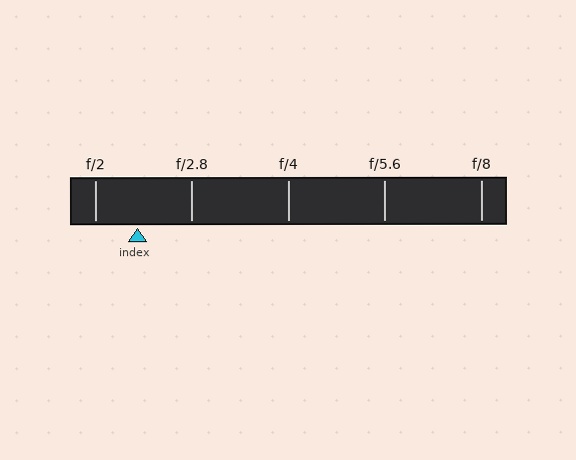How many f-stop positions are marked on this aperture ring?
There are 5 f-stop positions marked.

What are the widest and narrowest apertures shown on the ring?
The widest aperture shown is f/2 and the narrowest is f/8.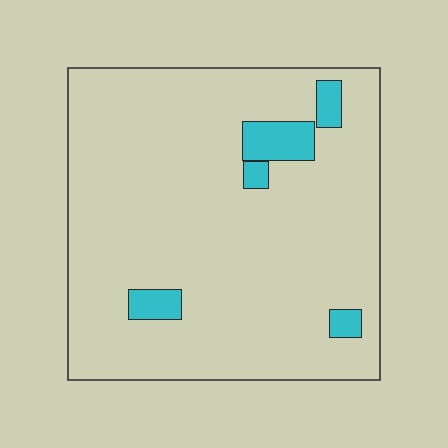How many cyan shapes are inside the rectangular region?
5.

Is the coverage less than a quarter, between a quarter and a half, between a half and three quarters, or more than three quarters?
Less than a quarter.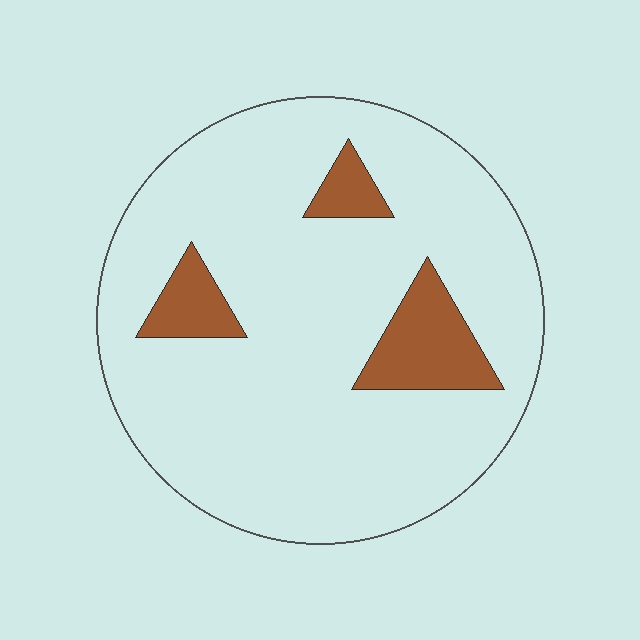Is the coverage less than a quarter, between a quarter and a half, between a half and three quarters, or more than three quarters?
Less than a quarter.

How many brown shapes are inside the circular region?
3.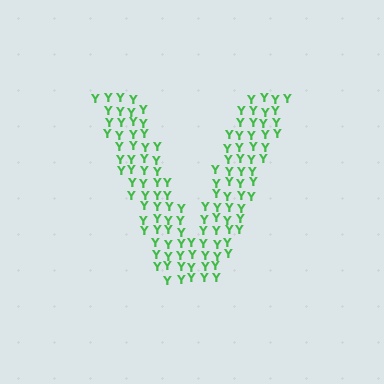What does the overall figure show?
The overall figure shows the letter V.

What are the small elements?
The small elements are letter Y's.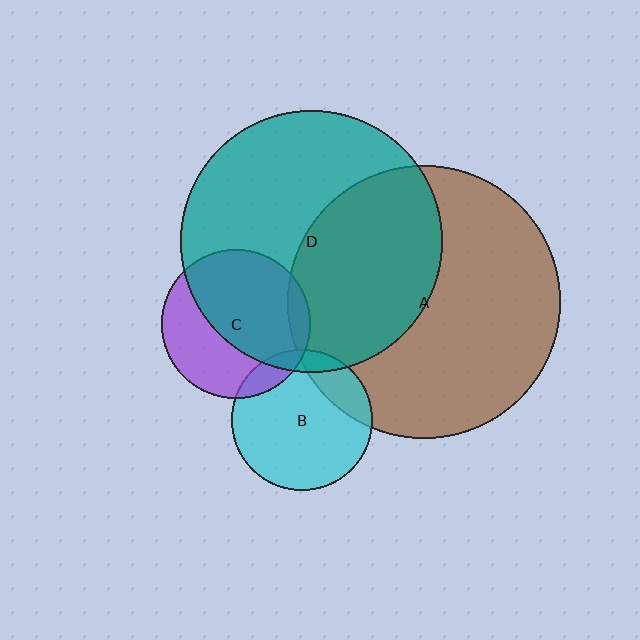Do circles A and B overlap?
Yes.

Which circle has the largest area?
Circle A (brown).